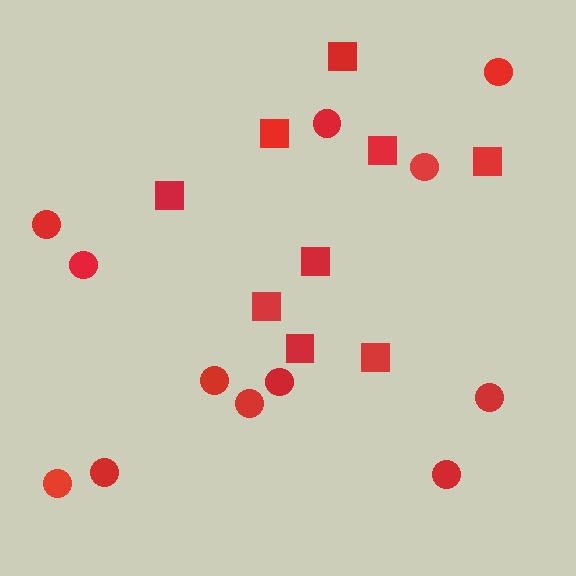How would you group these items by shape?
There are 2 groups: one group of circles (12) and one group of squares (9).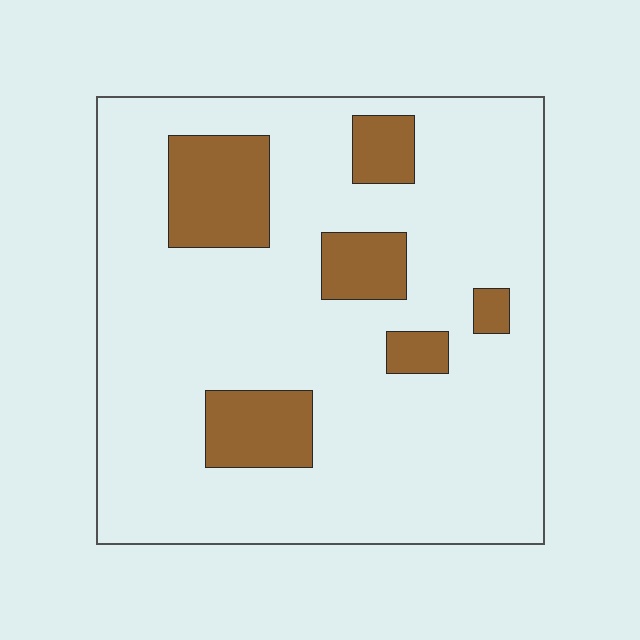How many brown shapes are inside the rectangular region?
6.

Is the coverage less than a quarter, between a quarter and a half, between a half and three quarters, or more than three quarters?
Less than a quarter.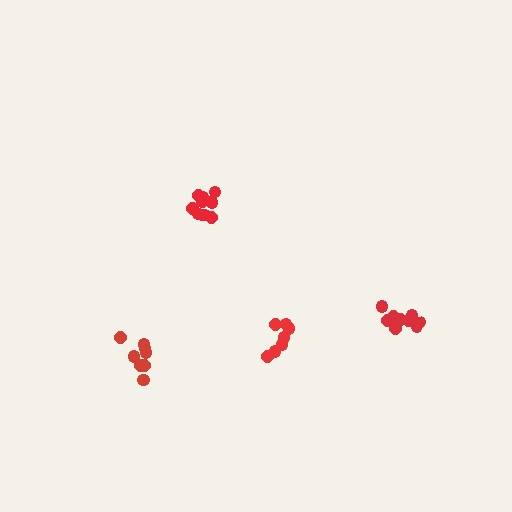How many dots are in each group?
Group 1: 8 dots, Group 2: 11 dots, Group 3: 7 dots, Group 4: 9 dots (35 total).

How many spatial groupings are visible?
There are 4 spatial groupings.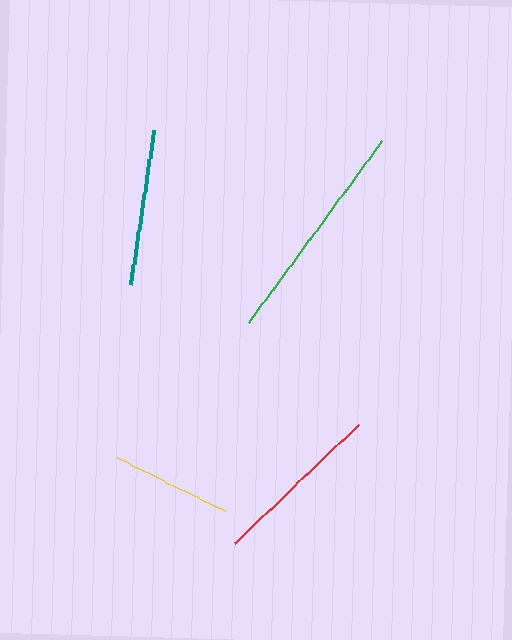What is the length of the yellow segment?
The yellow segment is approximately 120 pixels long.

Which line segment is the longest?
The green line is the longest at approximately 224 pixels.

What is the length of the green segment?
The green segment is approximately 224 pixels long.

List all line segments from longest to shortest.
From longest to shortest: green, red, teal, yellow.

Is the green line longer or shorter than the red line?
The green line is longer than the red line.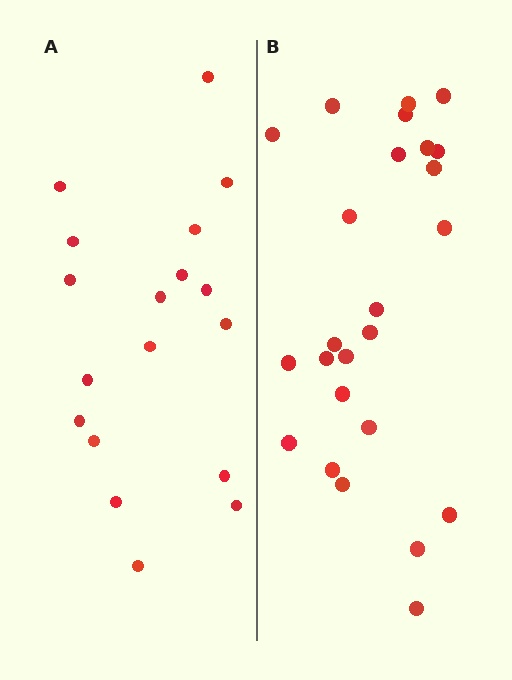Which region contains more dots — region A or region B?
Region B (the right region) has more dots.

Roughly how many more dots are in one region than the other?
Region B has roughly 8 or so more dots than region A.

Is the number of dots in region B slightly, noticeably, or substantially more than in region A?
Region B has noticeably more, but not dramatically so. The ratio is roughly 1.4 to 1.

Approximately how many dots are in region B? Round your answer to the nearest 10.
About 20 dots. (The exact count is 25, which rounds to 20.)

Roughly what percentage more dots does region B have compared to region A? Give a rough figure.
About 40% more.